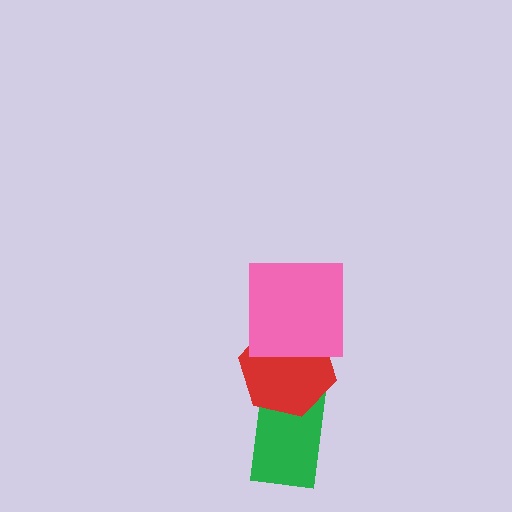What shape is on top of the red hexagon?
The pink square is on top of the red hexagon.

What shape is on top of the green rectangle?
The red hexagon is on top of the green rectangle.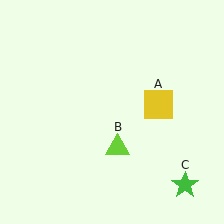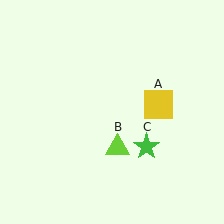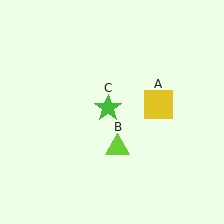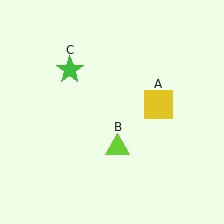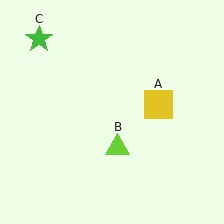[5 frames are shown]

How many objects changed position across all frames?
1 object changed position: green star (object C).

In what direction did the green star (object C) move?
The green star (object C) moved up and to the left.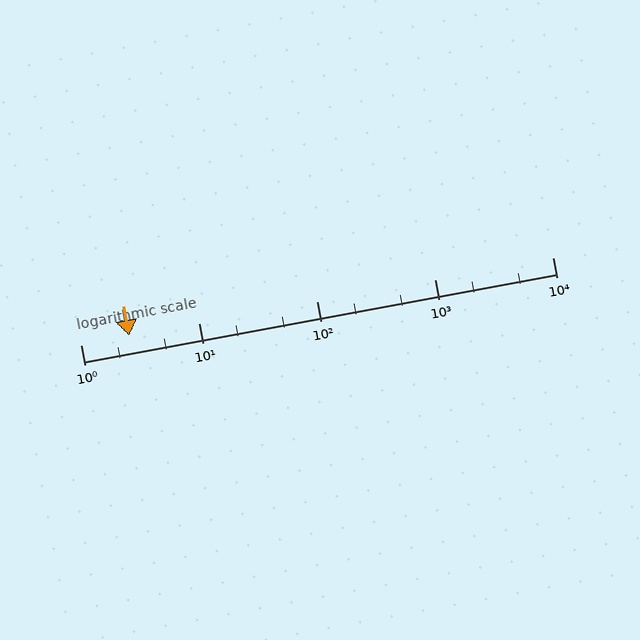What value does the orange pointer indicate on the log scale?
The pointer indicates approximately 2.6.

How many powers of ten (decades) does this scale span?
The scale spans 4 decades, from 1 to 10000.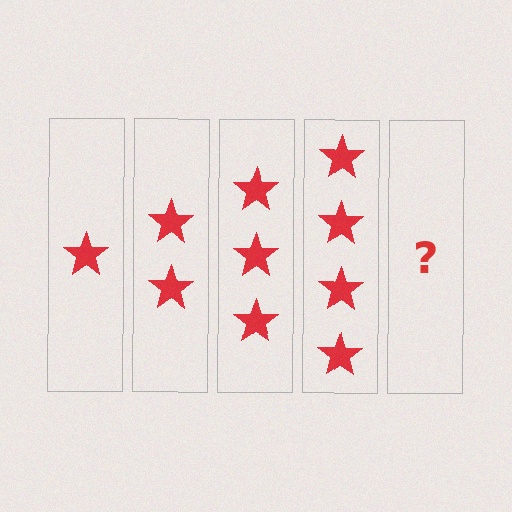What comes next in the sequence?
The next element should be 5 stars.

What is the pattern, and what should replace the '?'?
The pattern is that each step adds one more star. The '?' should be 5 stars.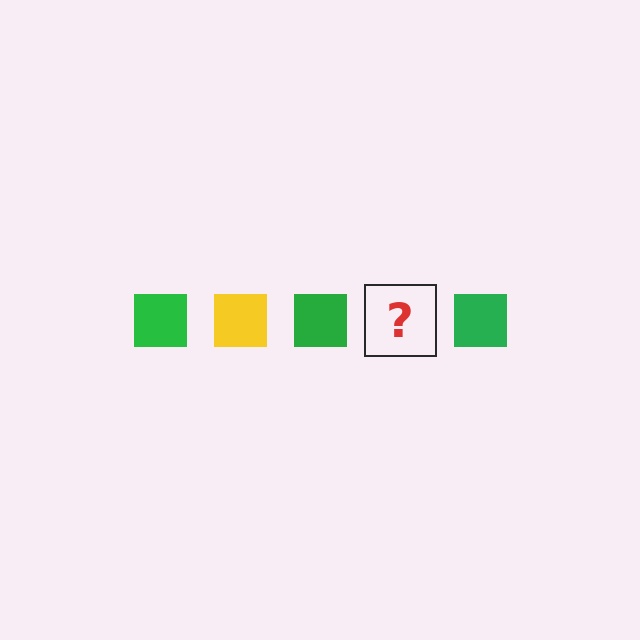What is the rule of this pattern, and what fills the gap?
The rule is that the pattern cycles through green, yellow squares. The gap should be filled with a yellow square.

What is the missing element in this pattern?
The missing element is a yellow square.